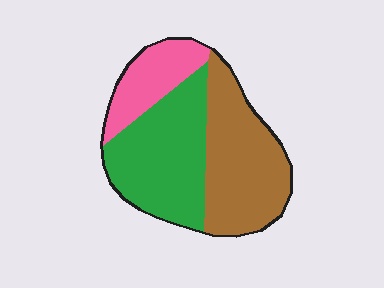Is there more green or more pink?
Green.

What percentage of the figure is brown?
Brown covers 40% of the figure.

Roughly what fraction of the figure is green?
Green takes up between a third and a half of the figure.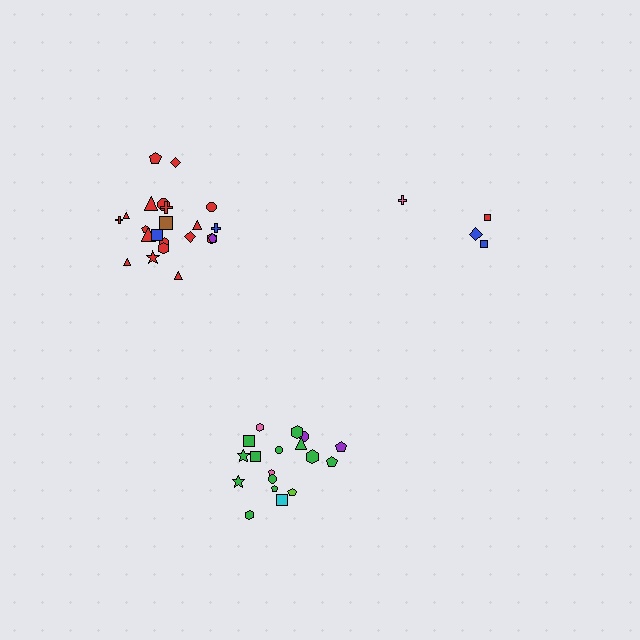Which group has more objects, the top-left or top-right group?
The top-left group.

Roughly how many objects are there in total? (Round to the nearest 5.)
Roughly 45 objects in total.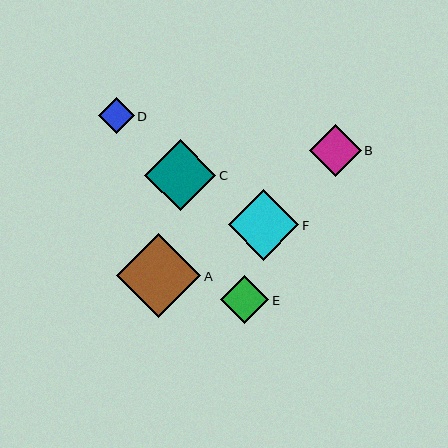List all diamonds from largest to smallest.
From largest to smallest: A, C, F, B, E, D.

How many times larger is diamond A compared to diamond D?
Diamond A is approximately 2.3 times the size of diamond D.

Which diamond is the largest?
Diamond A is the largest with a size of approximately 84 pixels.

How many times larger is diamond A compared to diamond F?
Diamond A is approximately 1.2 times the size of diamond F.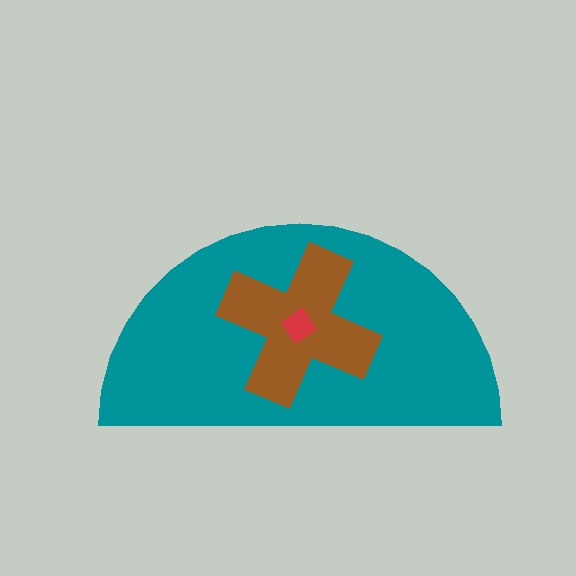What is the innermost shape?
The red diamond.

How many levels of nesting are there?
3.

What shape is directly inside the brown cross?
The red diamond.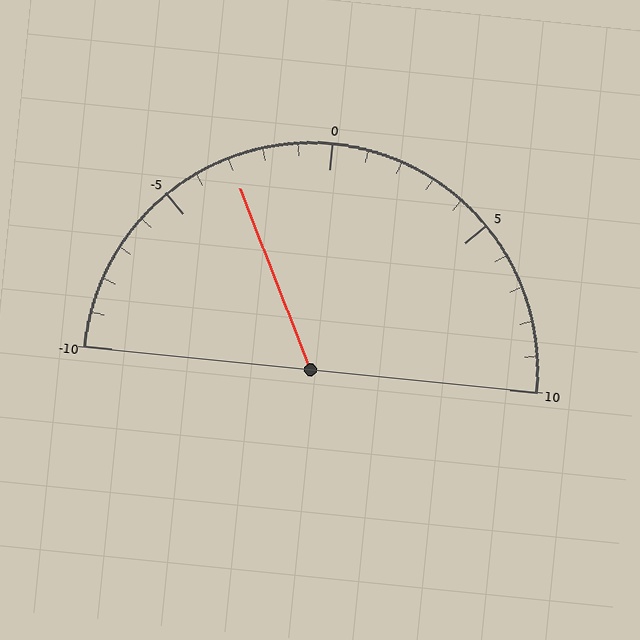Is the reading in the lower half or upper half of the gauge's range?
The reading is in the lower half of the range (-10 to 10).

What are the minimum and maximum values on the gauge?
The gauge ranges from -10 to 10.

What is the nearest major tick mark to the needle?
The nearest major tick mark is -5.